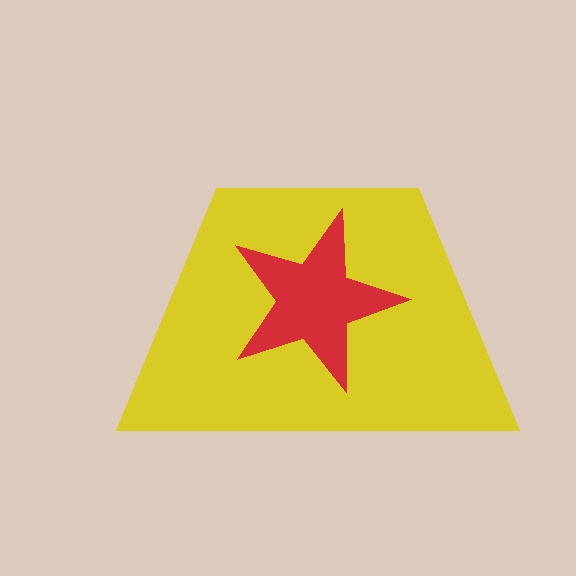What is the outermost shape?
The yellow trapezoid.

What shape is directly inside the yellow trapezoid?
The red star.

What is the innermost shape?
The red star.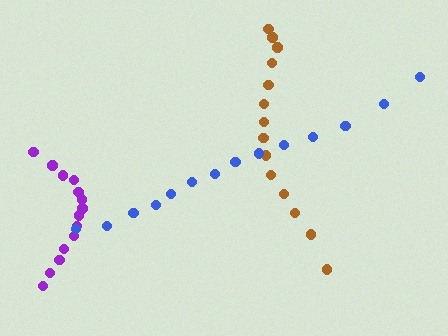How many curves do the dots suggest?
There are 3 distinct paths.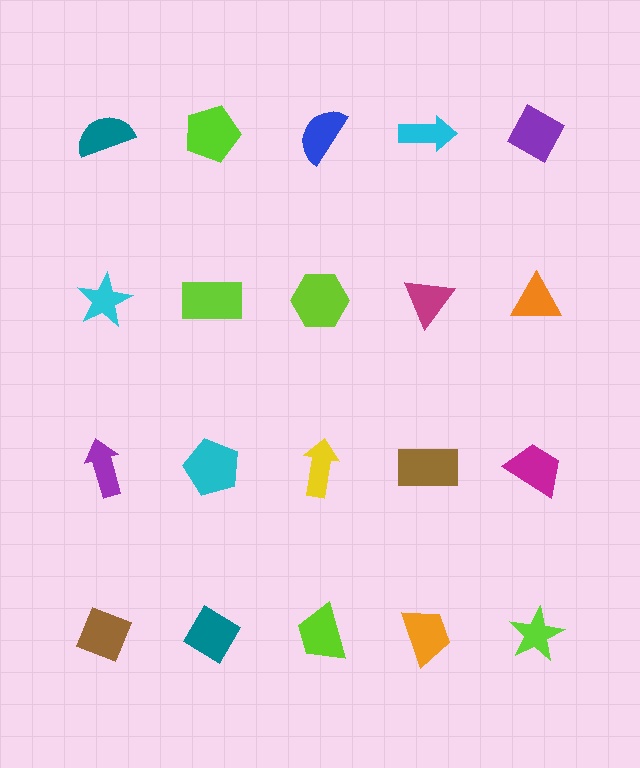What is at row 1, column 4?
A cyan arrow.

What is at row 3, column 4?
A brown rectangle.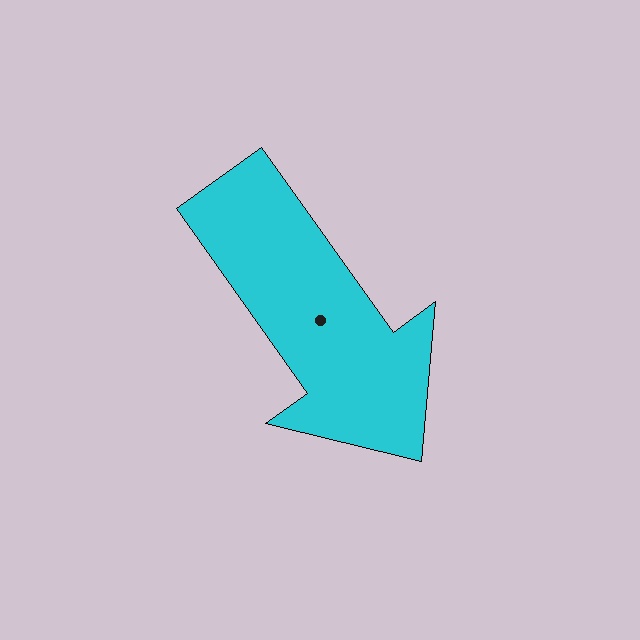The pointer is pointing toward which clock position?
Roughly 5 o'clock.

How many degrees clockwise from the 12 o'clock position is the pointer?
Approximately 144 degrees.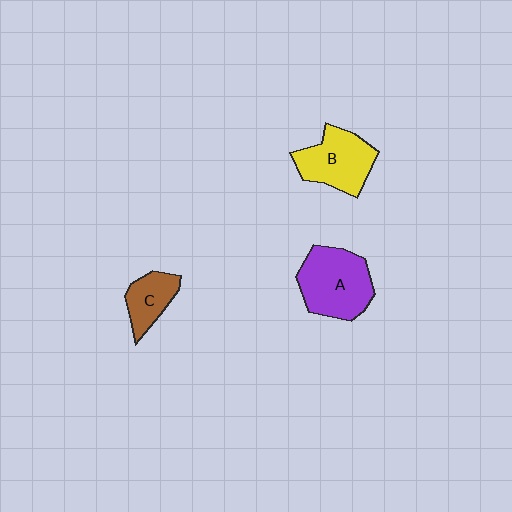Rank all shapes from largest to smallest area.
From largest to smallest: A (purple), B (yellow), C (brown).